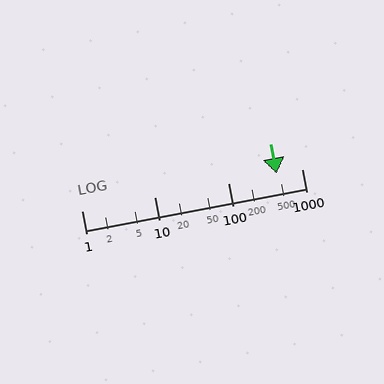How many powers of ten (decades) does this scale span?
The scale spans 3 decades, from 1 to 1000.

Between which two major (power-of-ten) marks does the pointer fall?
The pointer is between 100 and 1000.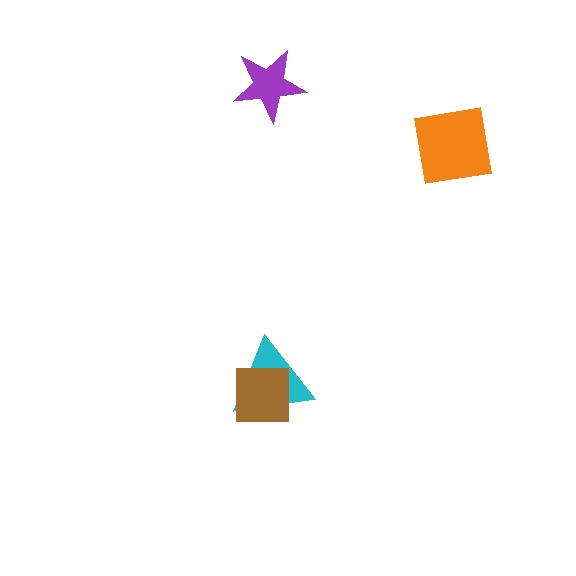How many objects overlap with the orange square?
0 objects overlap with the orange square.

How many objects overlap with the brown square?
1 object overlaps with the brown square.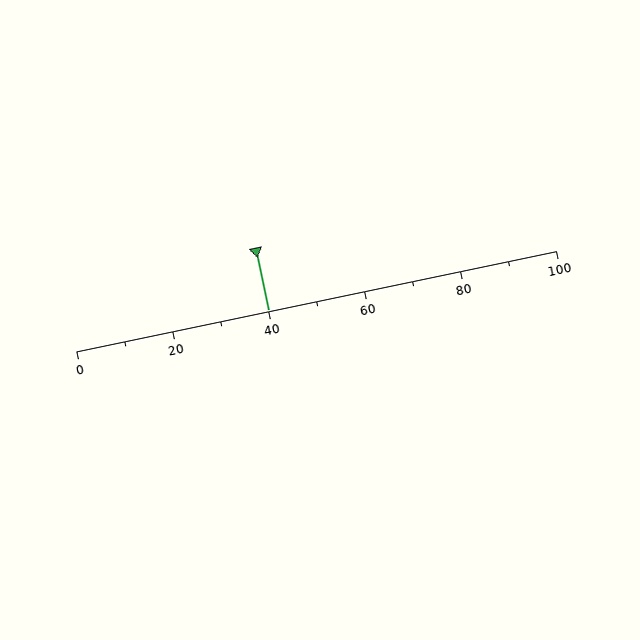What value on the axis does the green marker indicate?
The marker indicates approximately 40.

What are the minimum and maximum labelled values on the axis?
The axis runs from 0 to 100.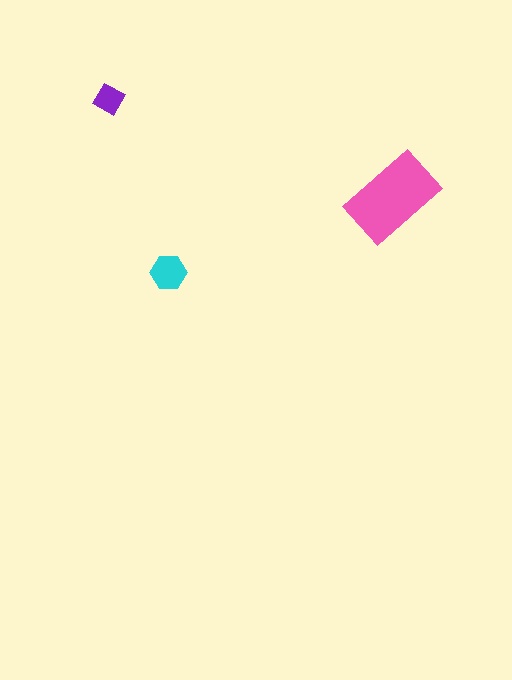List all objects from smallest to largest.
The purple diamond, the cyan hexagon, the pink rectangle.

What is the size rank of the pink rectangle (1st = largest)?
1st.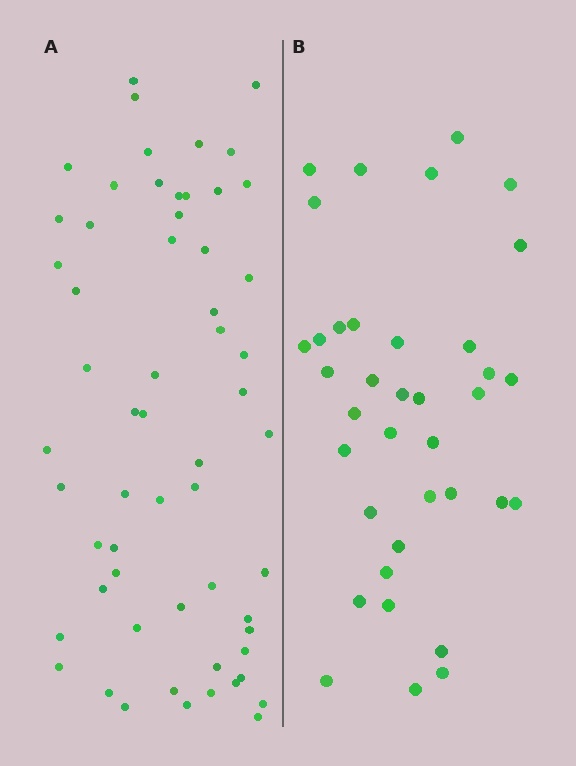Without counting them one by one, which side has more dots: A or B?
Region A (the left region) has more dots.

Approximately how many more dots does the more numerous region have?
Region A has approximately 20 more dots than region B.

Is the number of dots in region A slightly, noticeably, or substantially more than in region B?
Region A has substantially more. The ratio is roughly 1.6 to 1.